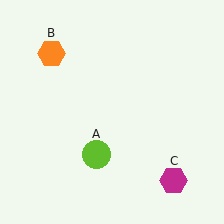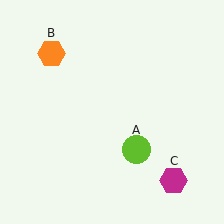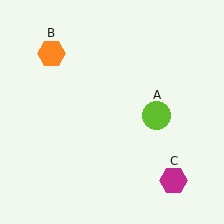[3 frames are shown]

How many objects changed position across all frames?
1 object changed position: lime circle (object A).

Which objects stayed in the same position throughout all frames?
Orange hexagon (object B) and magenta hexagon (object C) remained stationary.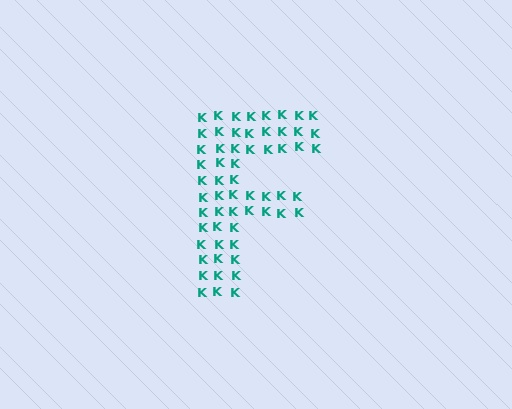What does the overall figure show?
The overall figure shows the letter F.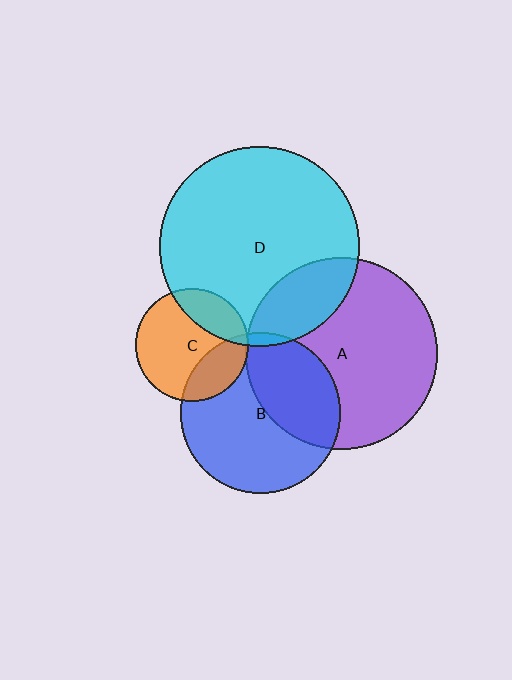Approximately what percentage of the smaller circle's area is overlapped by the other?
Approximately 20%.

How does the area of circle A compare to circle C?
Approximately 2.8 times.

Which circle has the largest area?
Circle D (cyan).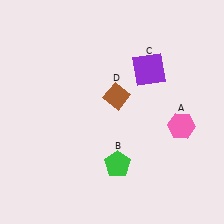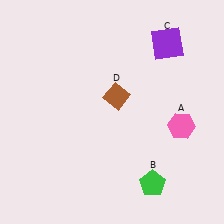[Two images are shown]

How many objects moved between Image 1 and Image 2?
2 objects moved between the two images.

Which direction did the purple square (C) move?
The purple square (C) moved up.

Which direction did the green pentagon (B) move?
The green pentagon (B) moved right.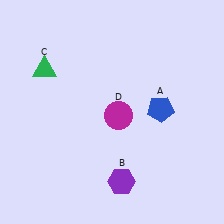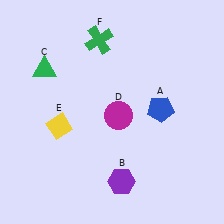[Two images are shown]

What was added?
A yellow diamond (E), a green cross (F) were added in Image 2.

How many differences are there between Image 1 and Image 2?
There are 2 differences between the two images.